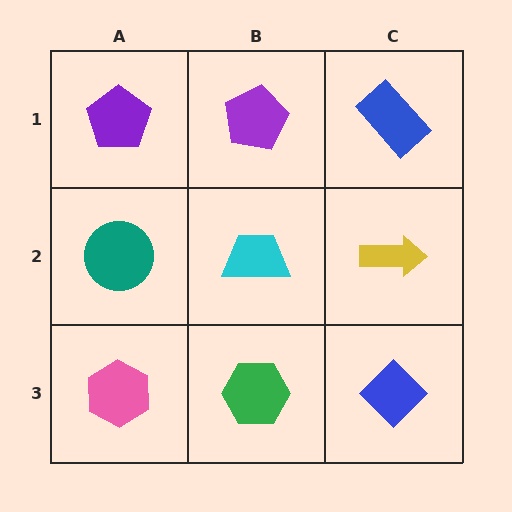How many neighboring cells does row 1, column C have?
2.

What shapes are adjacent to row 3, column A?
A teal circle (row 2, column A), a green hexagon (row 3, column B).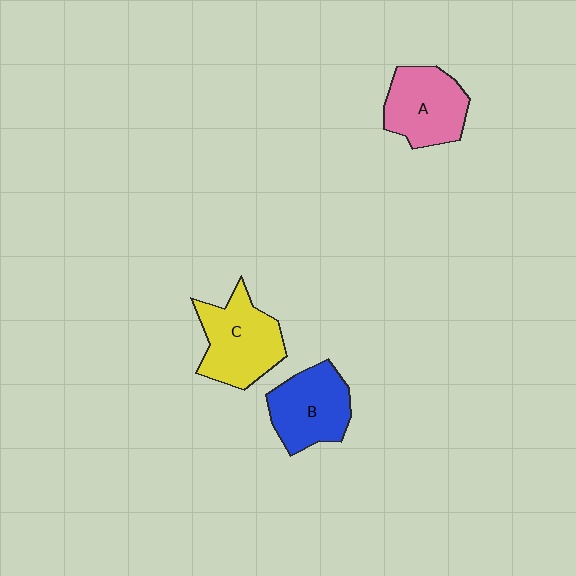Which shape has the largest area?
Shape C (yellow).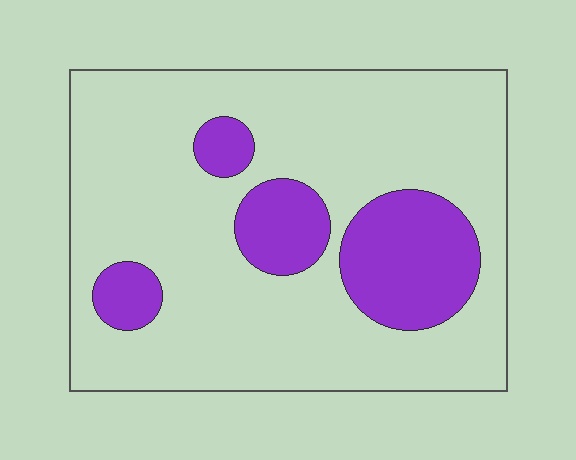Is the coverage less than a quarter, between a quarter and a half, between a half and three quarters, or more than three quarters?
Less than a quarter.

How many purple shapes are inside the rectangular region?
4.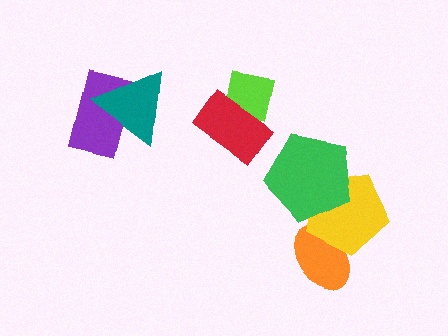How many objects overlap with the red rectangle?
1 object overlaps with the red rectangle.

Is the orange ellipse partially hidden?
Yes, it is partially covered by another shape.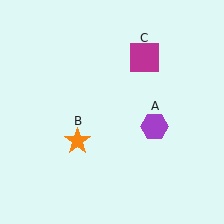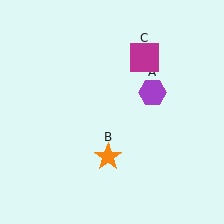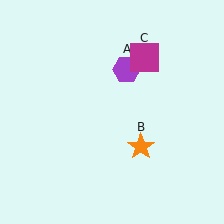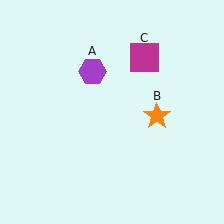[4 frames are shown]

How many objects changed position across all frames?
2 objects changed position: purple hexagon (object A), orange star (object B).